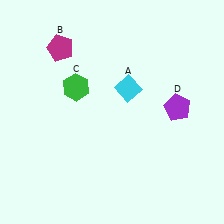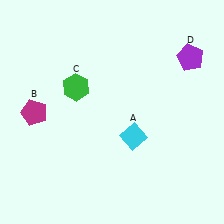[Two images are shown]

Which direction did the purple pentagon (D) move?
The purple pentagon (D) moved up.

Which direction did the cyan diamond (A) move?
The cyan diamond (A) moved down.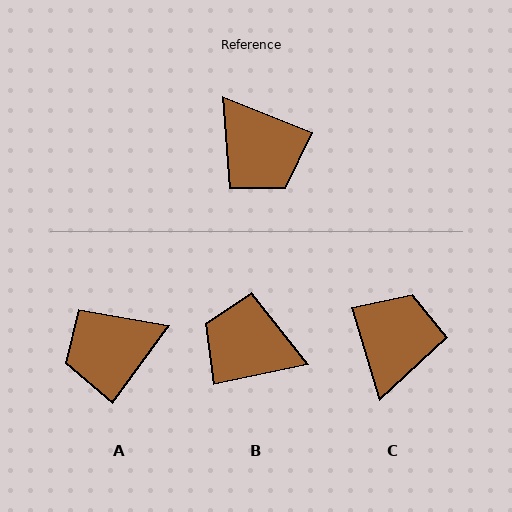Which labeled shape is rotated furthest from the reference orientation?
B, about 147 degrees away.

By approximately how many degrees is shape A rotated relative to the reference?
Approximately 105 degrees clockwise.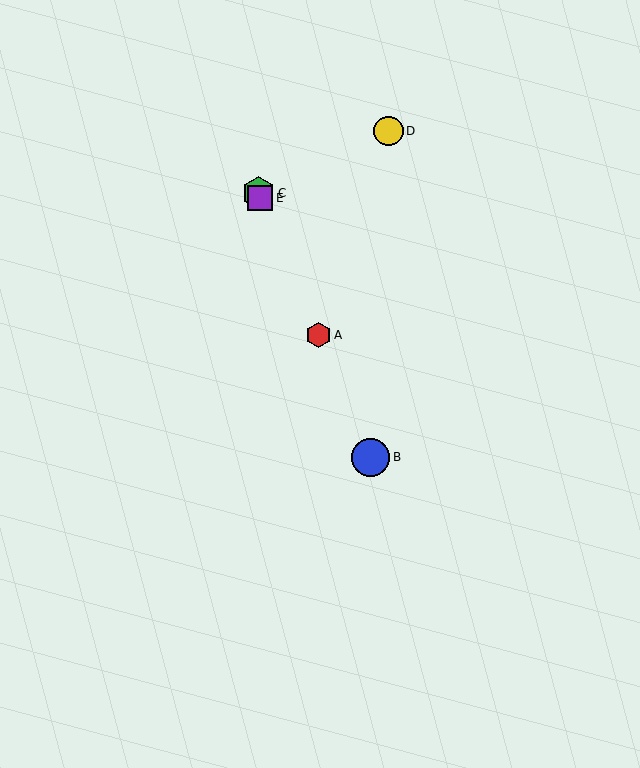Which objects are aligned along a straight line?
Objects A, B, C, E are aligned along a straight line.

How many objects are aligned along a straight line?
4 objects (A, B, C, E) are aligned along a straight line.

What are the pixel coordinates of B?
Object B is at (371, 457).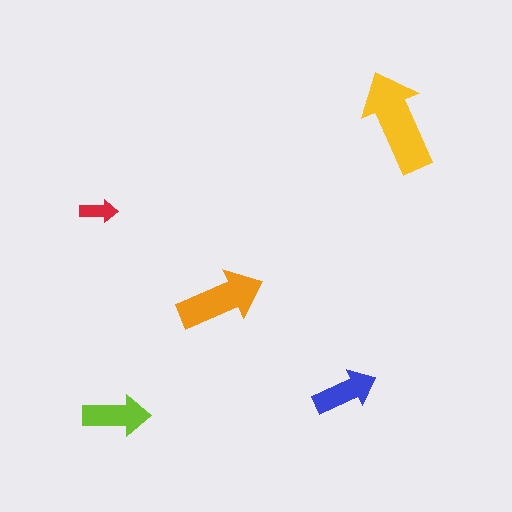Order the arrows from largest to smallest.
the yellow one, the orange one, the lime one, the blue one, the red one.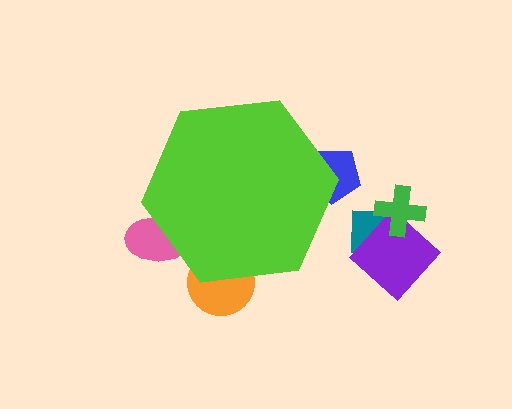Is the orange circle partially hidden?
Yes, the orange circle is partially hidden behind the lime hexagon.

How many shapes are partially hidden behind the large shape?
3 shapes are partially hidden.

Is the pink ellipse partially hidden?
Yes, the pink ellipse is partially hidden behind the lime hexagon.